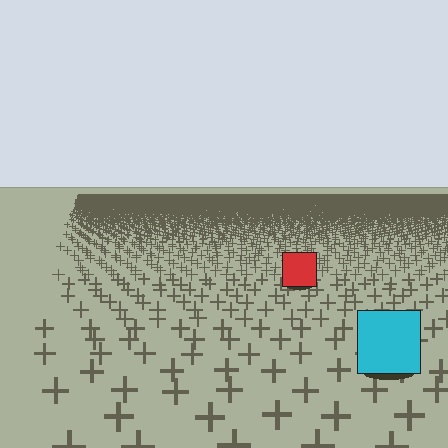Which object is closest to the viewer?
The cyan square is closest. The texture marks near it are larger and more spread out.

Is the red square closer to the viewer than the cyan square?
No. The cyan square is closer — you can tell from the texture gradient: the ground texture is coarser near it.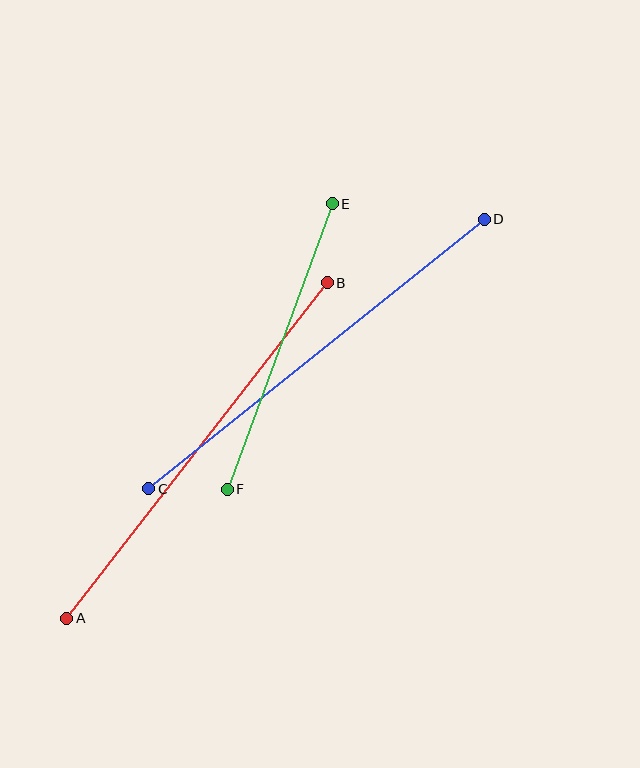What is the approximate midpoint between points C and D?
The midpoint is at approximately (316, 354) pixels.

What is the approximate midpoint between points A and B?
The midpoint is at approximately (197, 450) pixels.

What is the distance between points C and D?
The distance is approximately 431 pixels.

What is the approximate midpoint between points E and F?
The midpoint is at approximately (280, 347) pixels.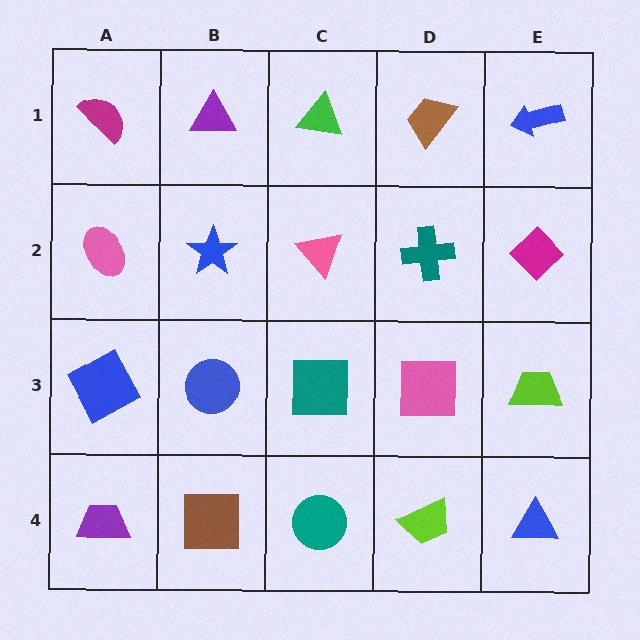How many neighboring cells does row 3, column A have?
3.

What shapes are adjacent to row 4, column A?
A blue square (row 3, column A), a brown square (row 4, column B).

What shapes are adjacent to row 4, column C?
A teal square (row 3, column C), a brown square (row 4, column B), a lime trapezoid (row 4, column D).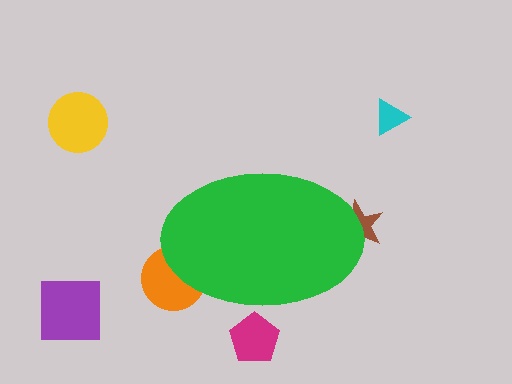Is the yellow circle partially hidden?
No, the yellow circle is fully visible.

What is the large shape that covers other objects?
A green ellipse.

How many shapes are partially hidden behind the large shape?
3 shapes are partially hidden.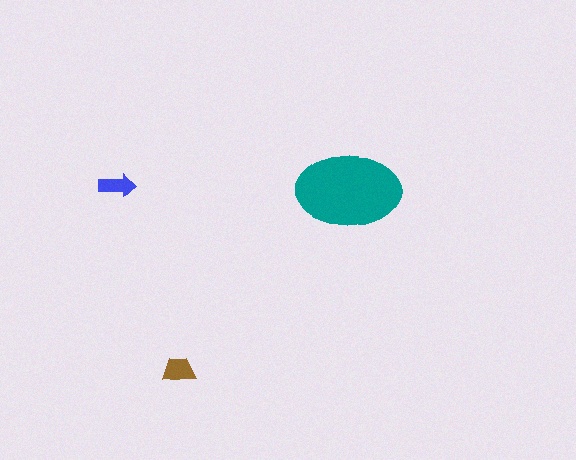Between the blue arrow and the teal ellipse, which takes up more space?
The teal ellipse.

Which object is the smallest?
The blue arrow.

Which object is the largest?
The teal ellipse.